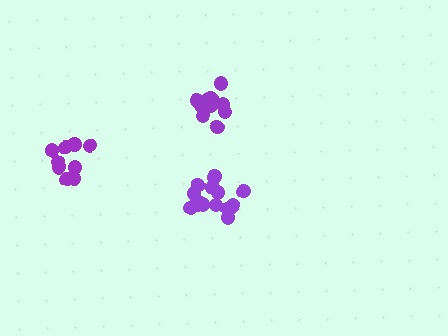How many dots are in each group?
Group 1: 11 dots, Group 2: 15 dots, Group 3: 9 dots (35 total).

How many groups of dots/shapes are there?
There are 3 groups.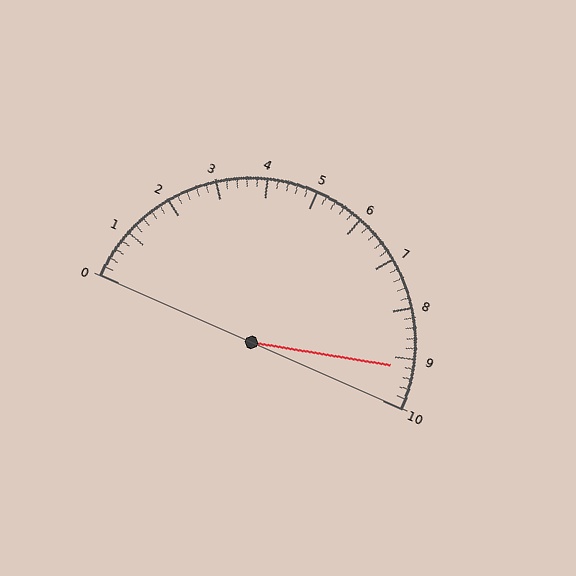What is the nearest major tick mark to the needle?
The nearest major tick mark is 9.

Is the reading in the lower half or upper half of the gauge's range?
The reading is in the upper half of the range (0 to 10).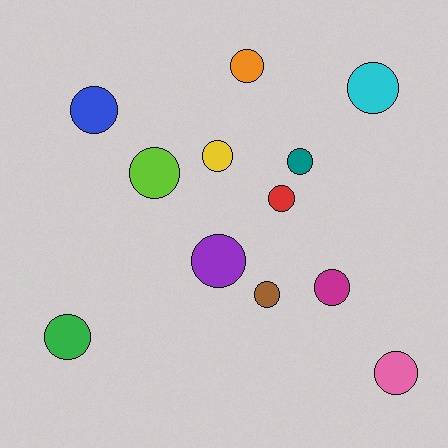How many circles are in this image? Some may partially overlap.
There are 12 circles.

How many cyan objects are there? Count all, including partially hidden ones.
There is 1 cyan object.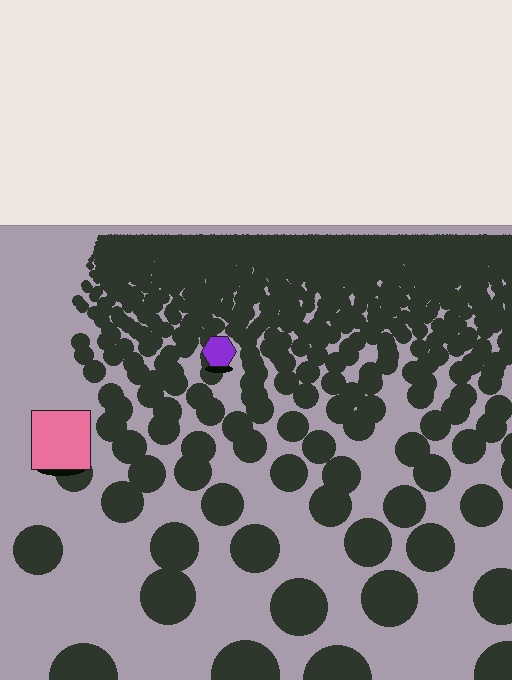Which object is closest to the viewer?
The pink square is closest. The texture marks near it are larger and more spread out.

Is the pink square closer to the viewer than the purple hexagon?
Yes. The pink square is closer — you can tell from the texture gradient: the ground texture is coarser near it.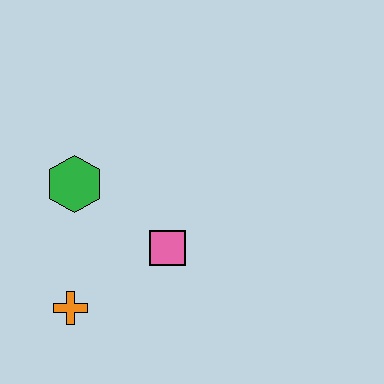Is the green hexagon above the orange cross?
Yes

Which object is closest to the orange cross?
The pink square is closest to the orange cross.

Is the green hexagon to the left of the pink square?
Yes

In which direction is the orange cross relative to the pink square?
The orange cross is to the left of the pink square.